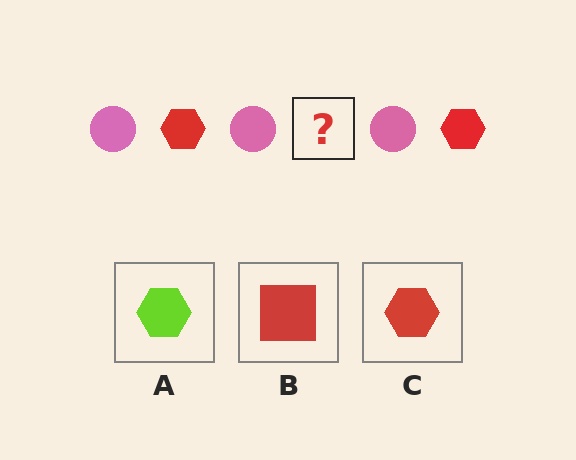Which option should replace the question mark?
Option C.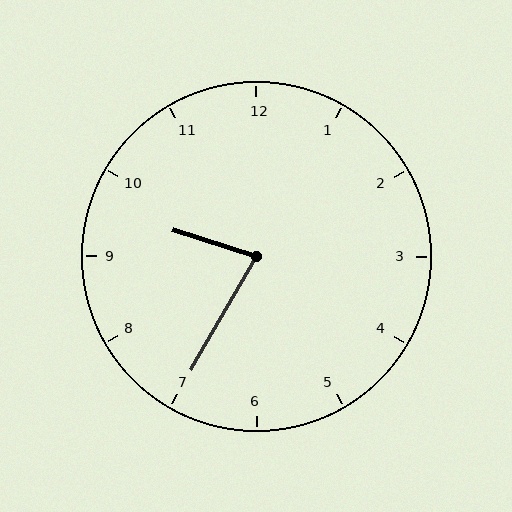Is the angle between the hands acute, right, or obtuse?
It is acute.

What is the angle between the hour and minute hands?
Approximately 78 degrees.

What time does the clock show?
9:35.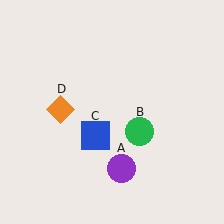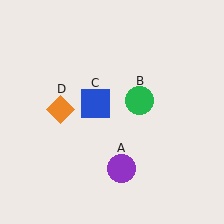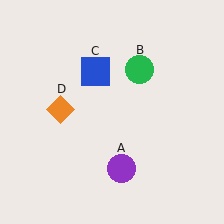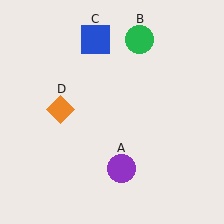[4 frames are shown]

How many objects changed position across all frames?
2 objects changed position: green circle (object B), blue square (object C).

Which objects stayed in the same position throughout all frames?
Purple circle (object A) and orange diamond (object D) remained stationary.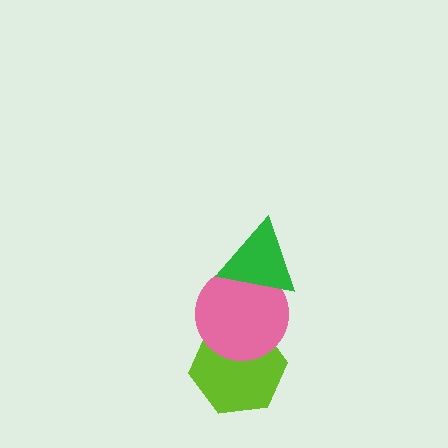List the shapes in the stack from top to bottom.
From top to bottom: the green triangle, the pink circle, the lime hexagon.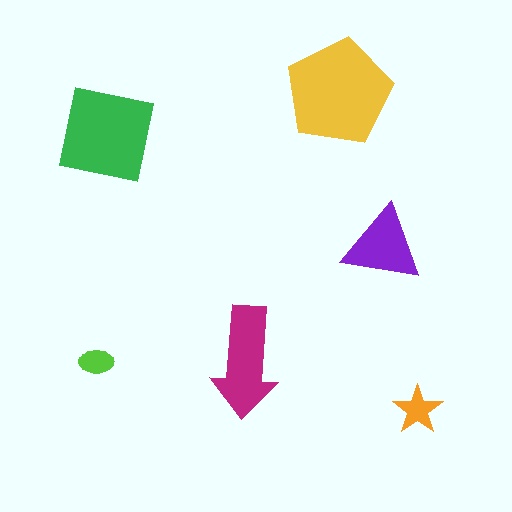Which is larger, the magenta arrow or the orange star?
The magenta arrow.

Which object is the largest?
The yellow pentagon.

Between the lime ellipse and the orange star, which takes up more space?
The orange star.